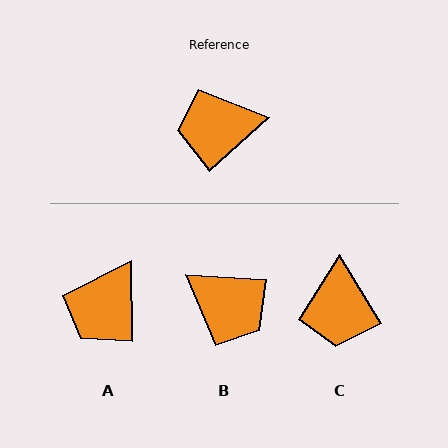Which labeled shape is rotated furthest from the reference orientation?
B, about 135 degrees away.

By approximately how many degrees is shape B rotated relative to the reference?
Approximately 135 degrees counter-clockwise.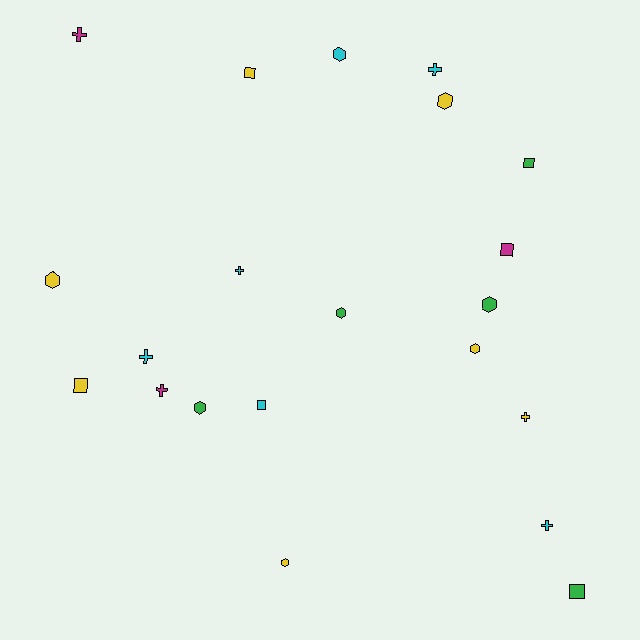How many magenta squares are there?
There is 1 magenta square.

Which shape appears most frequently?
Hexagon, with 8 objects.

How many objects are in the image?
There are 21 objects.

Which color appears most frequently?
Yellow, with 7 objects.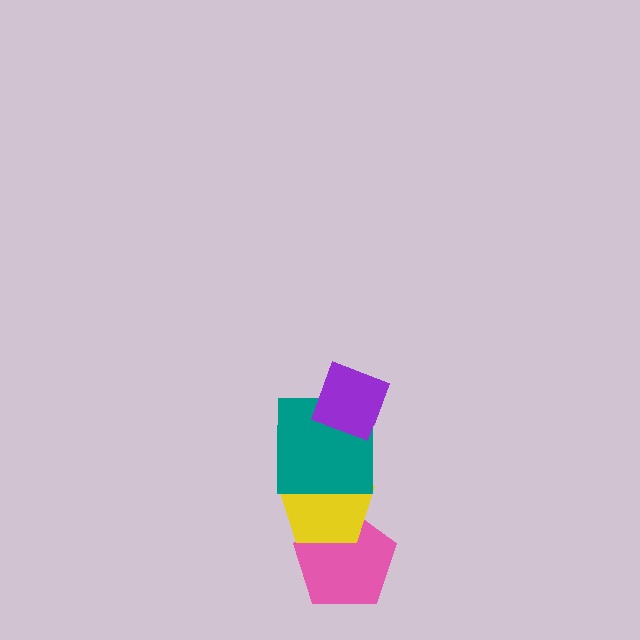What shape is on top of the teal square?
The purple diamond is on top of the teal square.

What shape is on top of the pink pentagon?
The yellow pentagon is on top of the pink pentagon.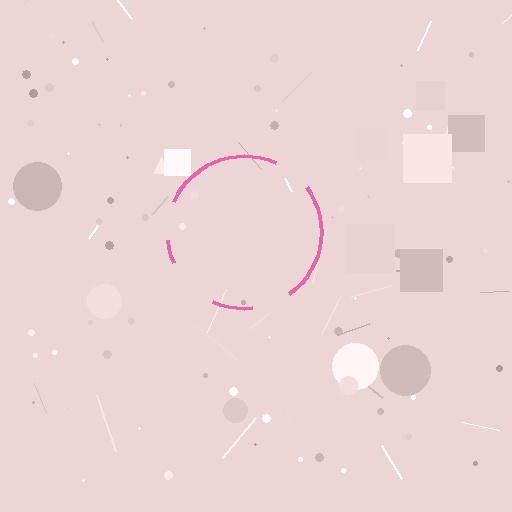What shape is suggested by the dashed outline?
The dashed outline suggests a circle.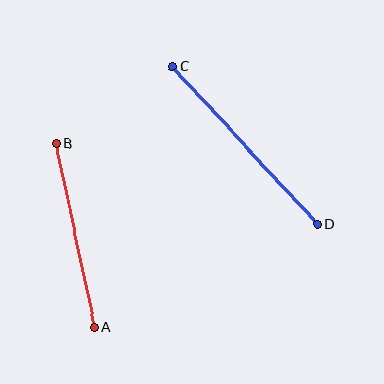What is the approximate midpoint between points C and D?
The midpoint is at approximately (245, 145) pixels.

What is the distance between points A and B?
The distance is approximately 188 pixels.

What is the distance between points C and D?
The distance is approximately 214 pixels.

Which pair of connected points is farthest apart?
Points C and D are farthest apart.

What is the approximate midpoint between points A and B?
The midpoint is at approximately (75, 236) pixels.